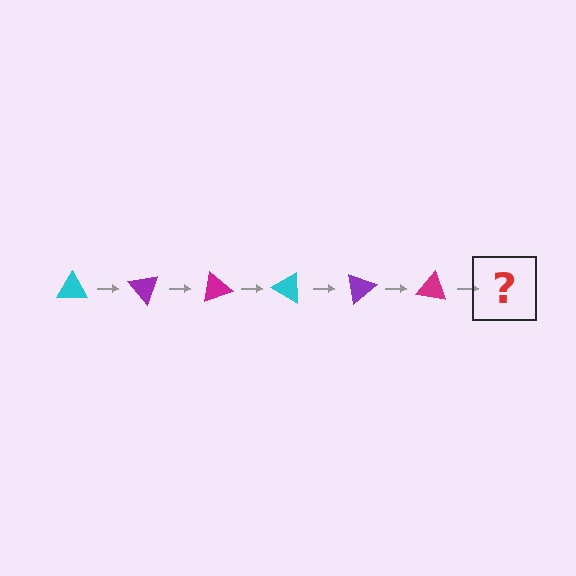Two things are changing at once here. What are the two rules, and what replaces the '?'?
The two rules are that it rotates 50 degrees each step and the color cycles through cyan, purple, and magenta. The '?' should be a cyan triangle, rotated 300 degrees from the start.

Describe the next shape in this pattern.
It should be a cyan triangle, rotated 300 degrees from the start.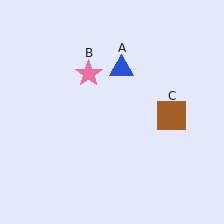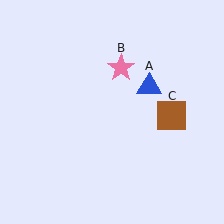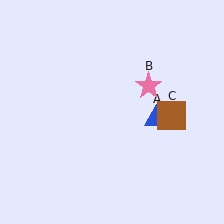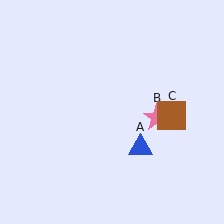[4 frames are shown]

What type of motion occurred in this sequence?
The blue triangle (object A), pink star (object B) rotated clockwise around the center of the scene.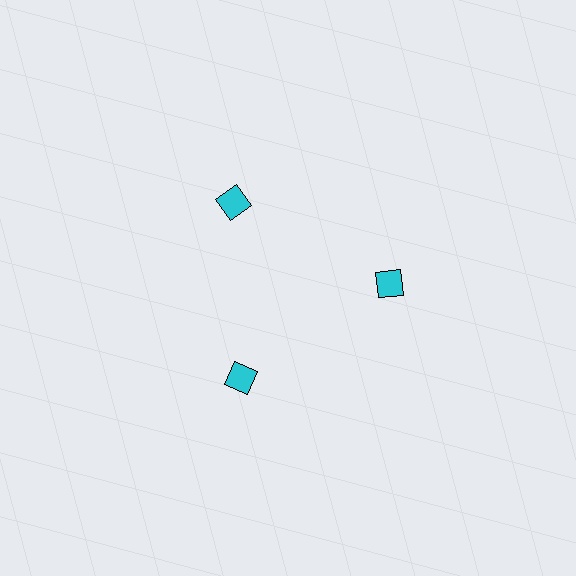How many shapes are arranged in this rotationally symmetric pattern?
There are 3 shapes, arranged in 3 groups of 1.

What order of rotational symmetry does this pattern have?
This pattern has 3-fold rotational symmetry.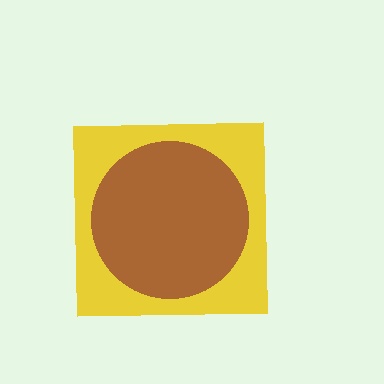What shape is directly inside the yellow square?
The brown circle.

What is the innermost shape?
The brown circle.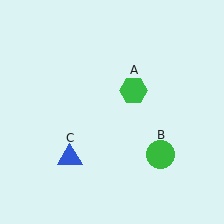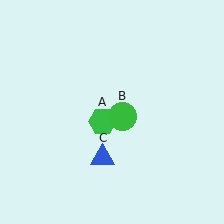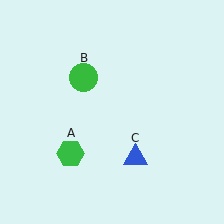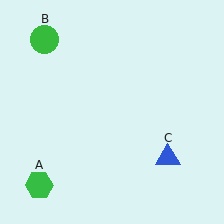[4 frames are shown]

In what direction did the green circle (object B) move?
The green circle (object B) moved up and to the left.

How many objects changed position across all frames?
3 objects changed position: green hexagon (object A), green circle (object B), blue triangle (object C).